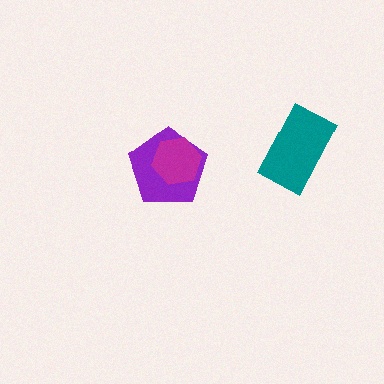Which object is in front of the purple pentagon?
The magenta hexagon is in front of the purple pentagon.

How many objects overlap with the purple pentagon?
1 object overlaps with the purple pentagon.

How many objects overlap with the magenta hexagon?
1 object overlaps with the magenta hexagon.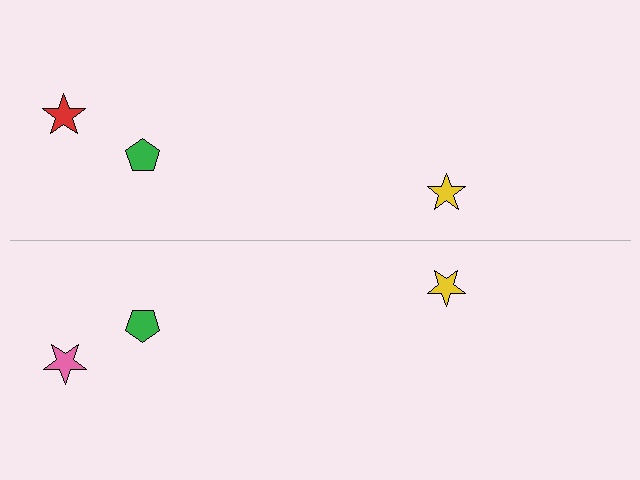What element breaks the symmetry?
The pink star on the bottom side breaks the symmetry — its mirror counterpart is red.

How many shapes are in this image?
There are 6 shapes in this image.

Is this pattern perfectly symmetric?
No, the pattern is not perfectly symmetric. The pink star on the bottom side breaks the symmetry — its mirror counterpart is red.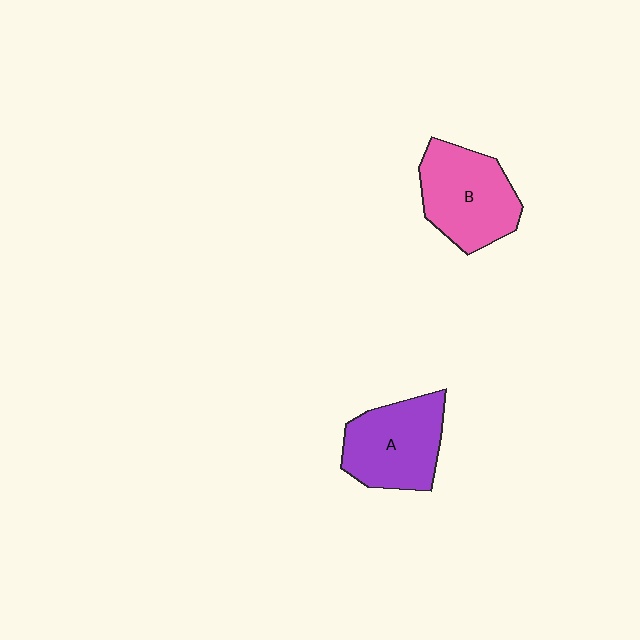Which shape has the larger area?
Shape B (pink).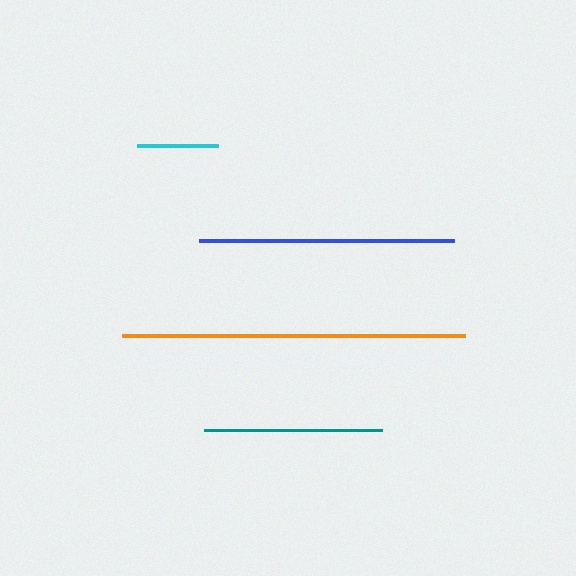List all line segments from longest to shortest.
From longest to shortest: orange, blue, teal, cyan.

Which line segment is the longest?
The orange line is the longest at approximately 343 pixels.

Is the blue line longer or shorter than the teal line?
The blue line is longer than the teal line.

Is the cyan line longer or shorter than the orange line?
The orange line is longer than the cyan line.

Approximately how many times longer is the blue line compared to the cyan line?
The blue line is approximately 3.2 times the length of the cyan line.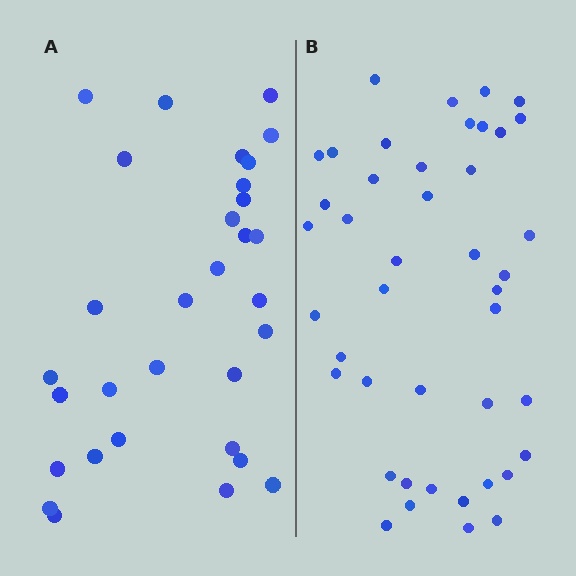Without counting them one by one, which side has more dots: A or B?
Region B (the right region) has more dots.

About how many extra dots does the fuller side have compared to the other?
Region B has roughly 12 or so more dots than region A.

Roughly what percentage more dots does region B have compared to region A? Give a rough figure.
About 40% more.